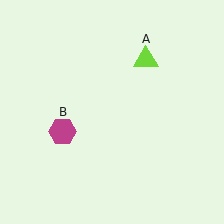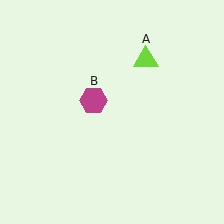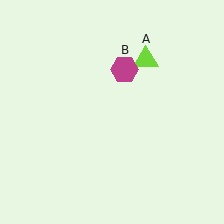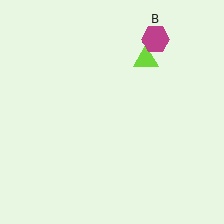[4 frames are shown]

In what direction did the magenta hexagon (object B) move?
The magenta hexagon (object B) moved up and to the right.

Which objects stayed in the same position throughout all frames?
Lime triangle (object A) remained stationary.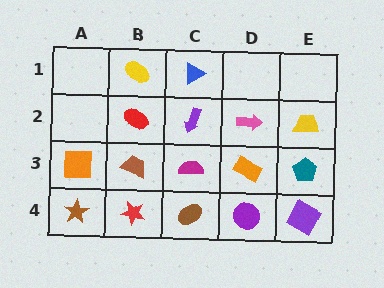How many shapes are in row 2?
4 shapes.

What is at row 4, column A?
A brown star.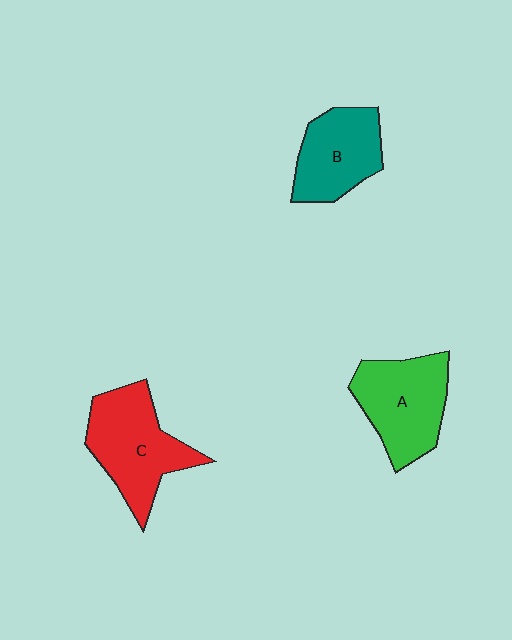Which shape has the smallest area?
Shape B (teal).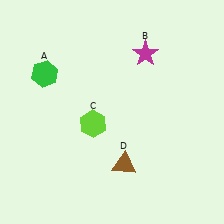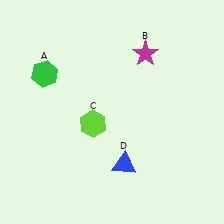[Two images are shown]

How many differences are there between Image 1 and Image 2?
There is 1 difference between the two images.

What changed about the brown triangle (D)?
In Image 1, D is brown. In Image 2, it changed to blue.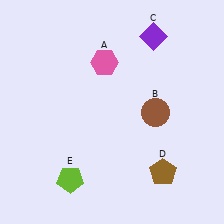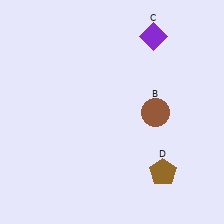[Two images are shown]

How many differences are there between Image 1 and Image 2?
There are 2 differences between the two images.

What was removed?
The pink hexagon (A), the lime pentagon (E) were removed in Image 2.